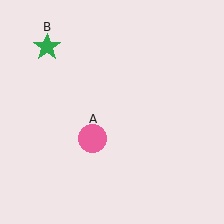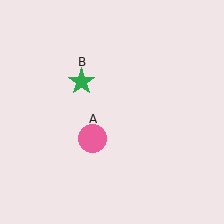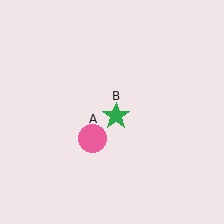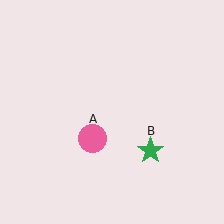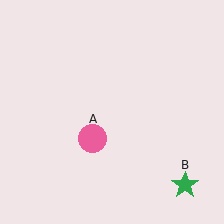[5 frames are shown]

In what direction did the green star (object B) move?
The green star (object B) moved down and to the right.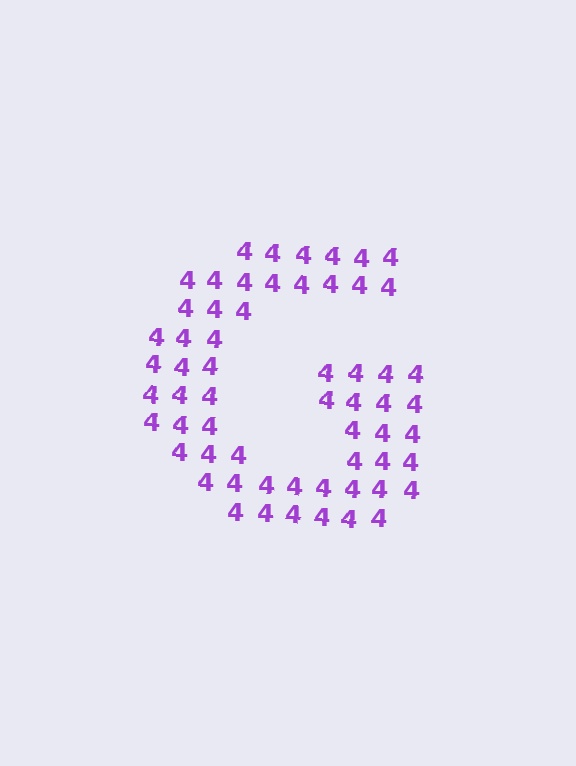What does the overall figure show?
The overall figure shows the letter G.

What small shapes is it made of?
It is made of small digit 4's.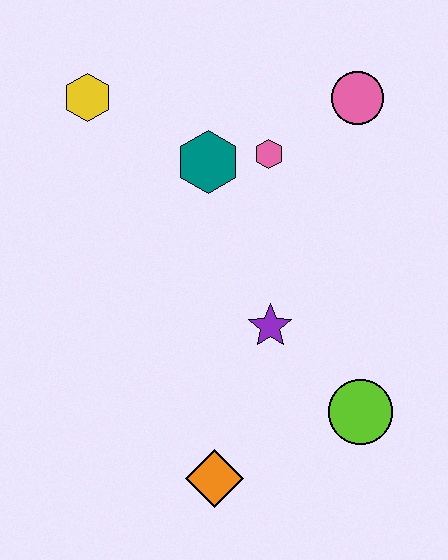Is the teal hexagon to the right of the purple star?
No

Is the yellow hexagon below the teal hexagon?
No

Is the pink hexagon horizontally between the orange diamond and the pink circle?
Yes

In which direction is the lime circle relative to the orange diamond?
The lime circle is to the right of the orange diamond.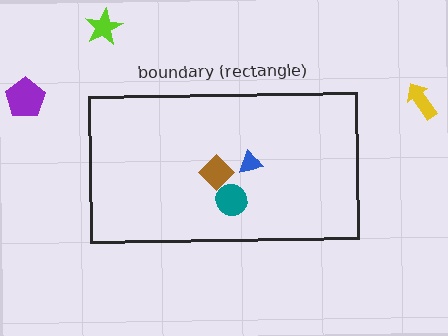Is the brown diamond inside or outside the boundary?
Inside.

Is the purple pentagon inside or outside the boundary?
Outside.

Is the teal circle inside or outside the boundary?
Inside.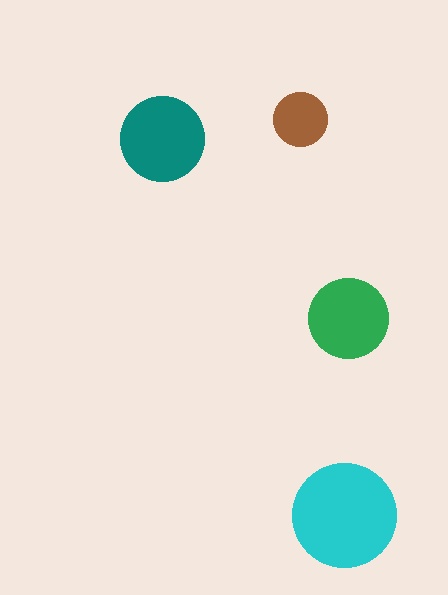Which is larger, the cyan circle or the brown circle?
The cyan one.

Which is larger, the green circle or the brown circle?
The green one.